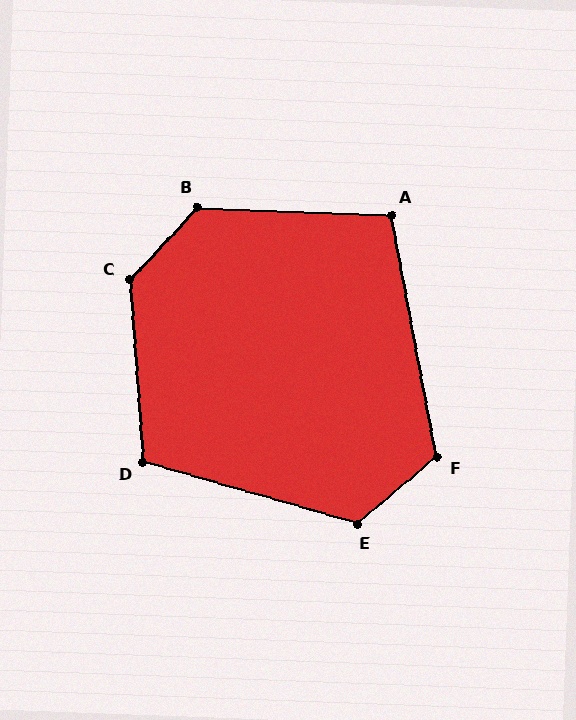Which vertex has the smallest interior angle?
A, at approximately 103 degrees.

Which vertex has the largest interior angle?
C, at approximately 133 degrees.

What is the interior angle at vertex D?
Approximately 110 degrees (obtuse).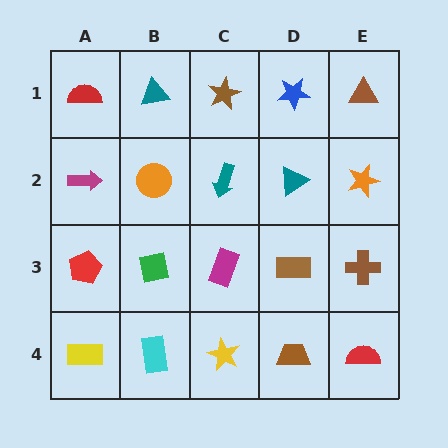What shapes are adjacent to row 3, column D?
A teal triangle (row 2, column D), a brown trapezoid (row 4, column D), a magenta rectangle (row 3, column C), a brown cross (row 3, column E).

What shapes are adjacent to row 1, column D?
A teal triangle (row 2, column D), a brown star (row 1, column C), a brown triangle (row 1, column E).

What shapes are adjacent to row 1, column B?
An orange circle (row 2, column B), a red semicircle (row 1, column A), a brown star (row 1, column C).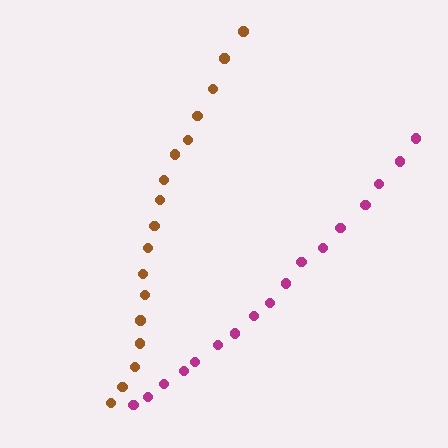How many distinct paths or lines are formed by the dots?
There are 2 distinct paths.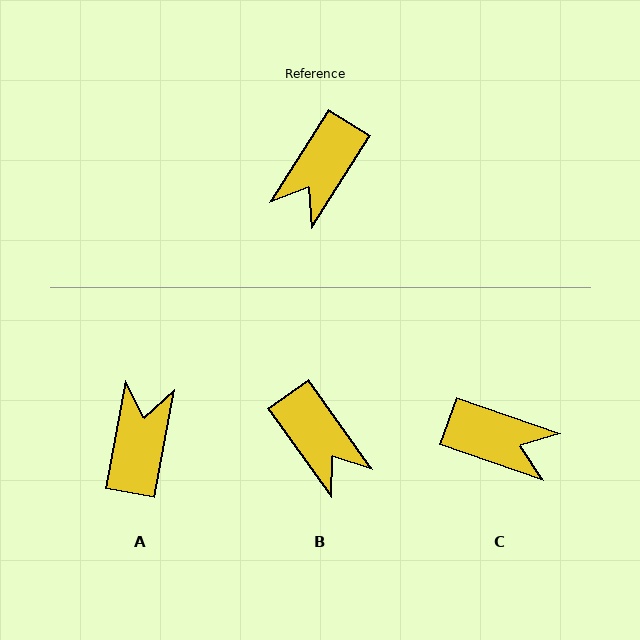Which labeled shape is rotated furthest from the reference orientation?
A, about 158 degrees away.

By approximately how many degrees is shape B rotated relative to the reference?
Approximately 68 degrees counter-clockwise.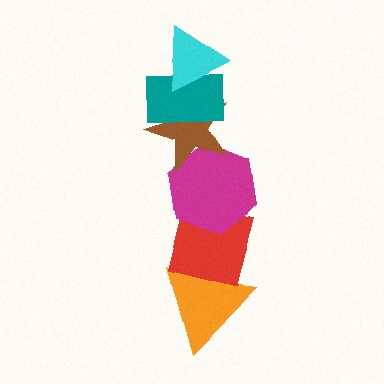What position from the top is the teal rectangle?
The teal rectangle is 2nd from the top.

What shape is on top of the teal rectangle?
The cyan triangle is on top of the teal rectangle.